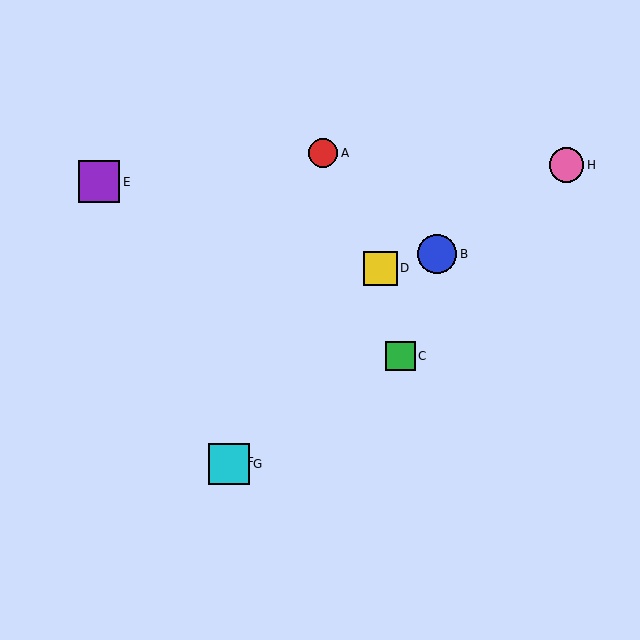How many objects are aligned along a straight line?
3 objects (D, F, G) are aligned along a straight line.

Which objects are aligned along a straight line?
Objects D, F, G are aligned along a straight line.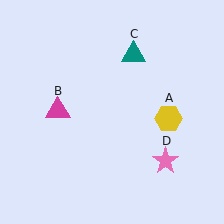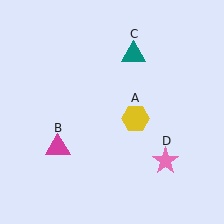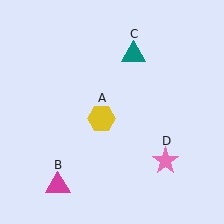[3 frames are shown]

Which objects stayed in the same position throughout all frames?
Teal triangle (object C) and pink star (object D) remained stationary.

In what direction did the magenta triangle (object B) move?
The magenta triangle (object B) moved down.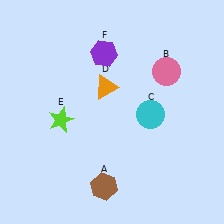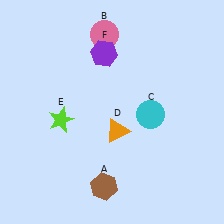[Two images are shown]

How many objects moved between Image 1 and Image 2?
2 objects moved between the two images.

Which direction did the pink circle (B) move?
The pink circle (B) moved left.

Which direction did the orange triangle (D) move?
The orange triangle (D) moved down.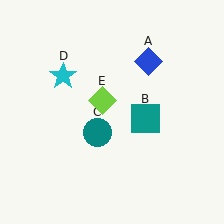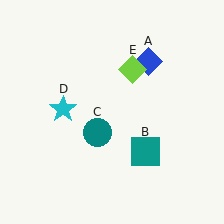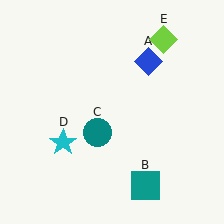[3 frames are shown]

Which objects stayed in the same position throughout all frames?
Blue diamond (object A) and teal circle (object C) remained stationary.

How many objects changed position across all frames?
3 objects changed position: teal square (object B), cyan star (object D), lime diamond (object E).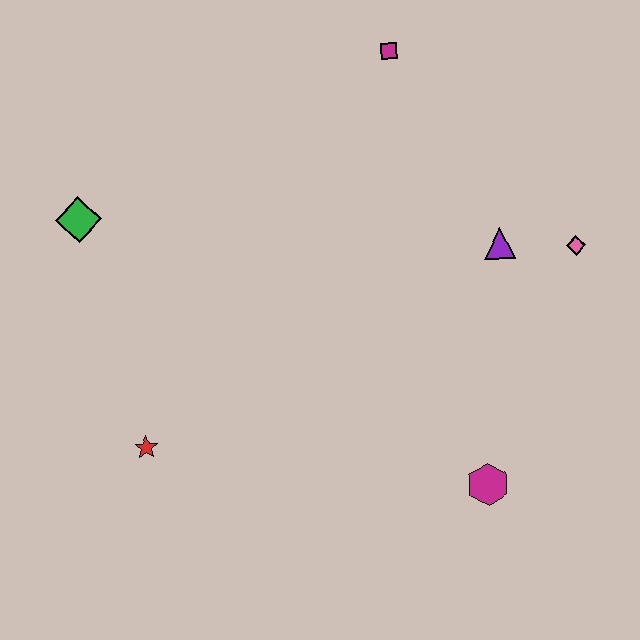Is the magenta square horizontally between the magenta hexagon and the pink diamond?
No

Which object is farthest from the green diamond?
The pink diamond is farthest from the green diamond.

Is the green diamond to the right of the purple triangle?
No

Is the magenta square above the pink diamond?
Yes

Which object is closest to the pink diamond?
The purple triangle is closest to the pink diamond.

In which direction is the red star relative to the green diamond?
The red star is below the green diamond.